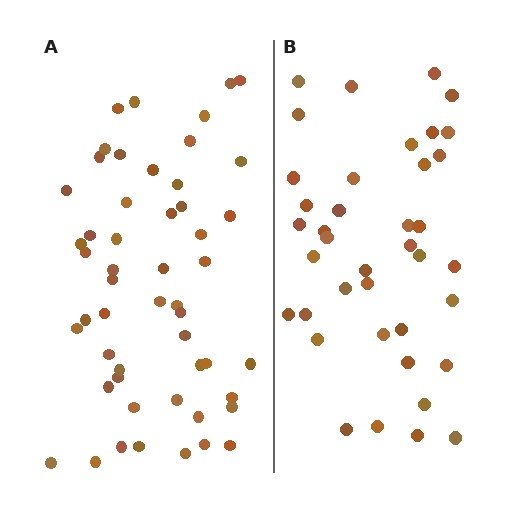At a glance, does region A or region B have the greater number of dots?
Region A (the left region) has more dots.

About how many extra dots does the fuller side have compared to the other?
Region A has approximately 15 more dots than region B.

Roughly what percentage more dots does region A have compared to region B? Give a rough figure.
About 35% more.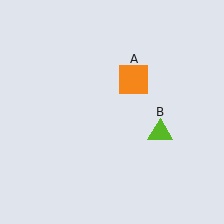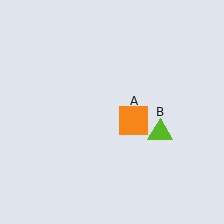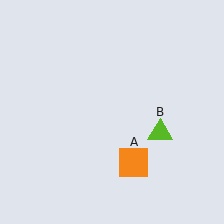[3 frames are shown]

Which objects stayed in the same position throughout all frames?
Lime triangle (object B) remained stationary.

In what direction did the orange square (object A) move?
The orange square (object A) moved down.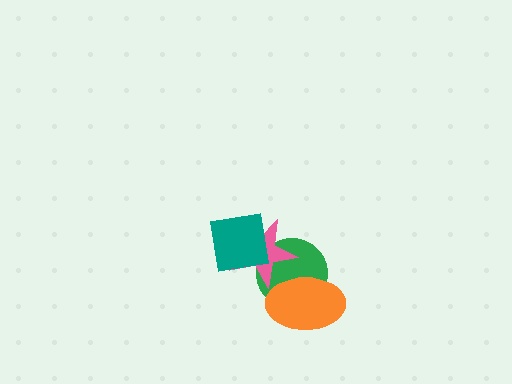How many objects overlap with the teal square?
2 objects overlap with the teal square.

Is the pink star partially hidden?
Yes, it is partially covered by another shape.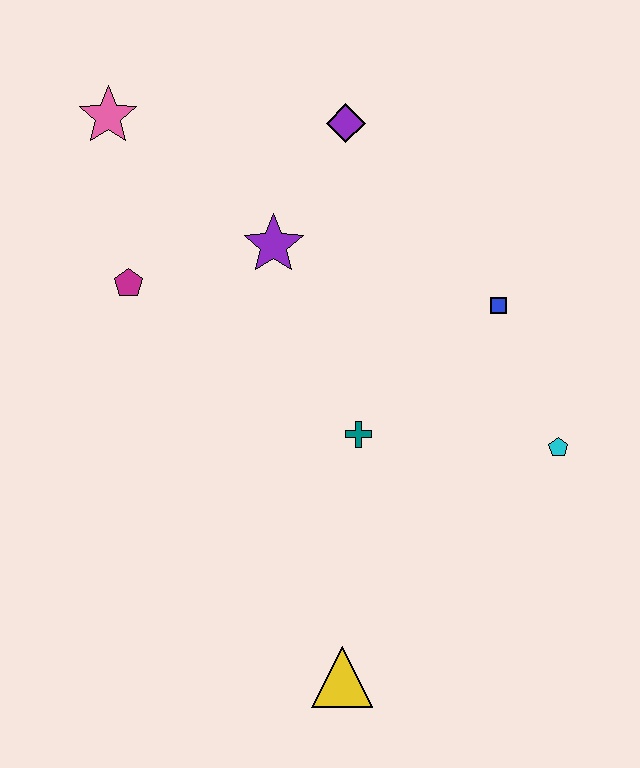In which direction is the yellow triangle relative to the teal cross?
The yellow triangle is below the teal cross.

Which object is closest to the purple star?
The purple diamond is closest to the purple star.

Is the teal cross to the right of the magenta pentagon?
Yes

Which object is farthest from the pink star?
The yellow triangle is farthest from the pink star.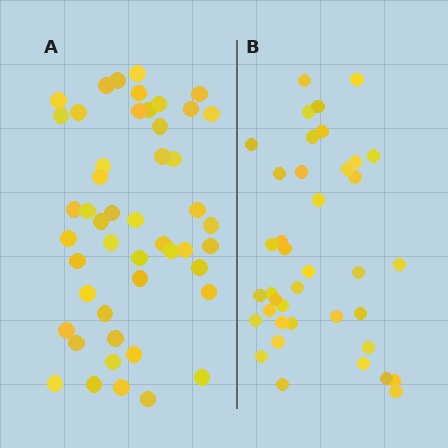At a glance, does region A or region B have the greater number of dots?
Region A (the left region) has more dots.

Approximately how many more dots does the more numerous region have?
Region A has roughly 8 or so more dots than region B.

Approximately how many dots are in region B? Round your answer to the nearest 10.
About 40 dots. (The exact count is 39, which rounds to 40.)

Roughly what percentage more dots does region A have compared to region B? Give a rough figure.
About 25% more.